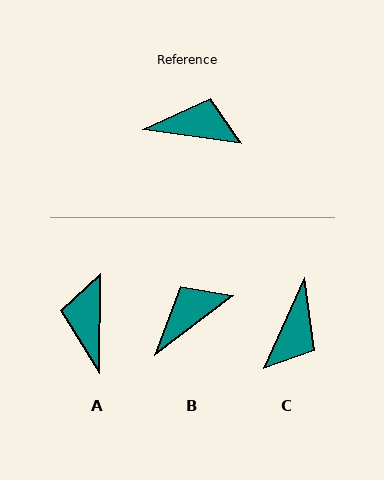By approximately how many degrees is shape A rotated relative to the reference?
Approximately 97 degrees counter-clockwise.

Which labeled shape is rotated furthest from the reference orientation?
C, about 107 degrees away.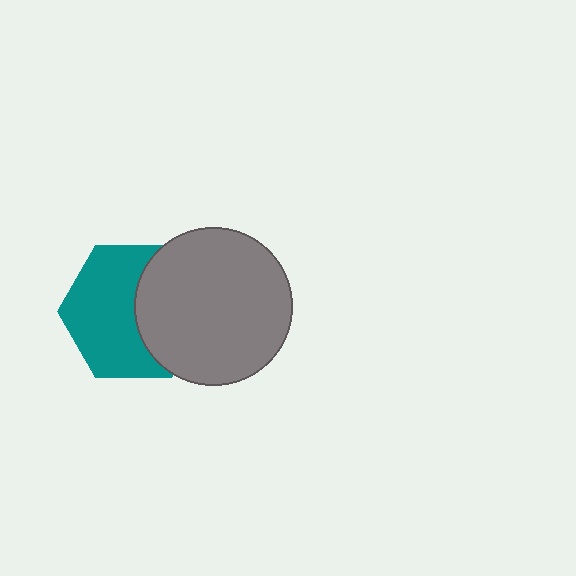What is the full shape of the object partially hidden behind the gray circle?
The partially hidden object is a teal hexagon.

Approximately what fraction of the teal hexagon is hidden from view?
Roughly 40% of the teal hexagon is hidden behind the gray circle.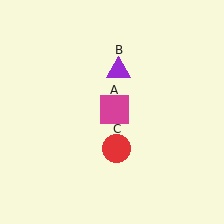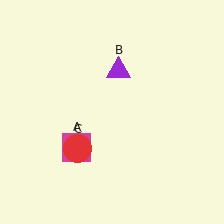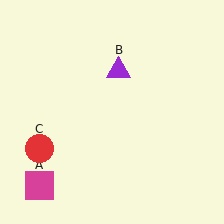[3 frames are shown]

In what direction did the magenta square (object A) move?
The magenta square (object A) moved down and to the left.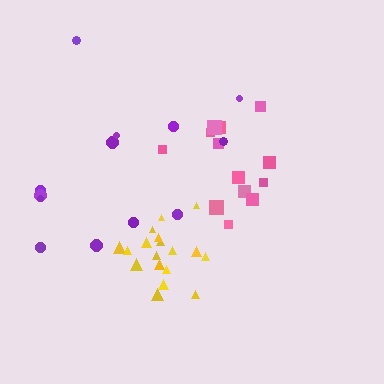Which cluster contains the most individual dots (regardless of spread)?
Yellow (18).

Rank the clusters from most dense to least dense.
yellow, pink, purple.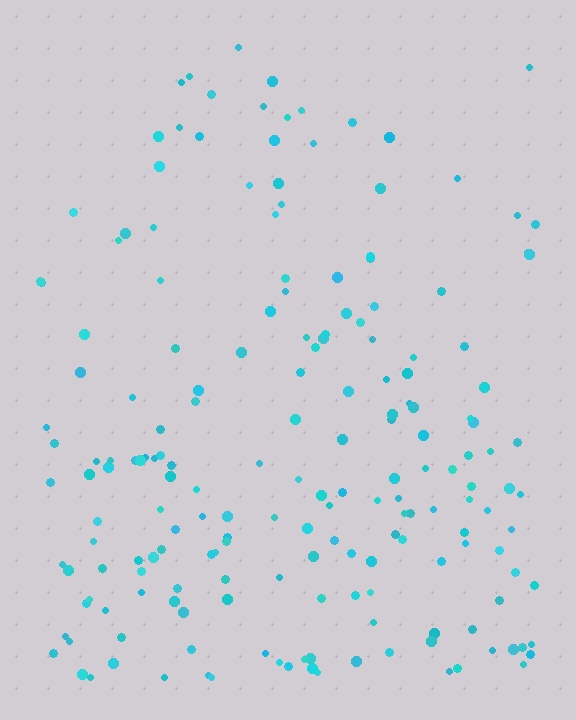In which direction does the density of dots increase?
From top to bottom, with the bottom side densest.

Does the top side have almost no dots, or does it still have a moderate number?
Still a moderate number, just noticeably fewer than the bottom.